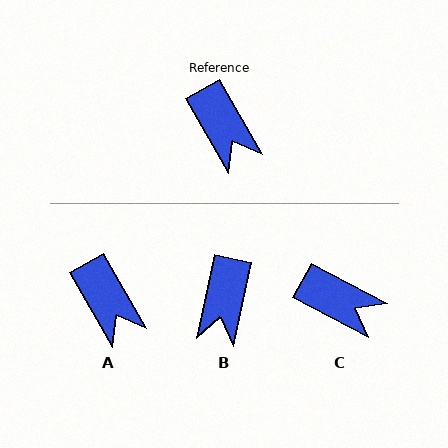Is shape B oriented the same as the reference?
No, it is off by about 42 degrees.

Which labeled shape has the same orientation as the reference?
A.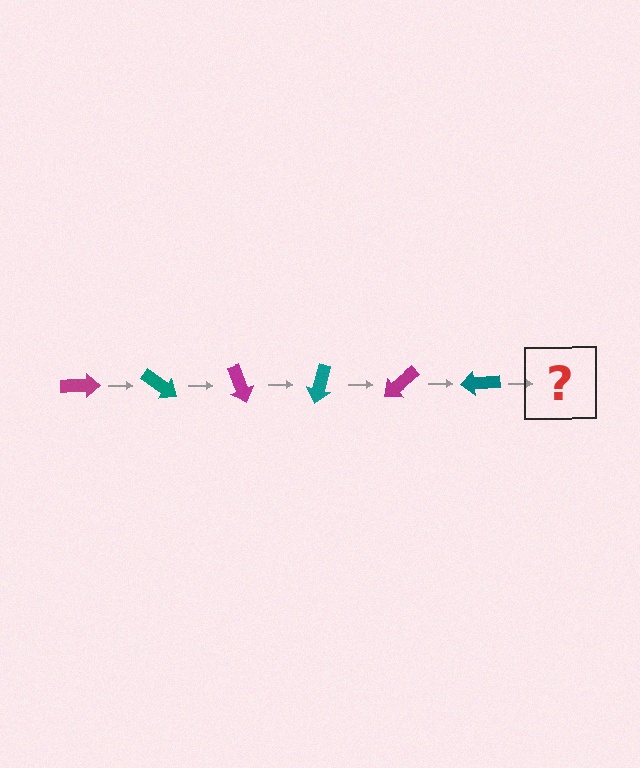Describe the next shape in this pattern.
It should be a magenta arrow, rotated 210 degrees from the start.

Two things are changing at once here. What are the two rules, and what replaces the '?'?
The two rules are that it rotates 35 degrees each step and the color cycles through magenta and teal. The '?' should be a magenta arrow, rotated 210 degrees from the start.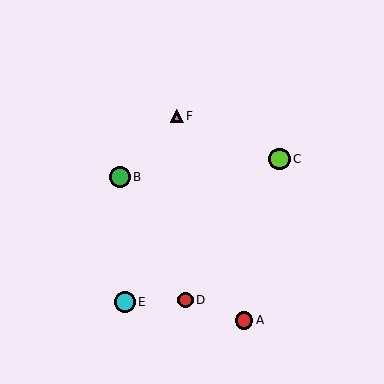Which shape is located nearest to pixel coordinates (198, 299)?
The red circle (labeled D) at (185, 300) is nearest to that location.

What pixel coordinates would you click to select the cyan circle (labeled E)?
Click at (125, 302) to select the cyan circle E.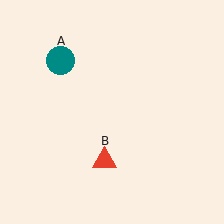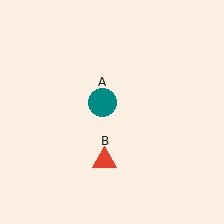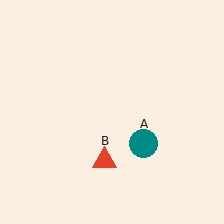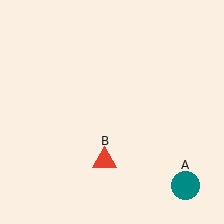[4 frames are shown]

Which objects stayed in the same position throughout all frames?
Red triangle (object B) remained stationary.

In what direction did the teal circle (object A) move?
The teal circle (object A) moved down and to the right.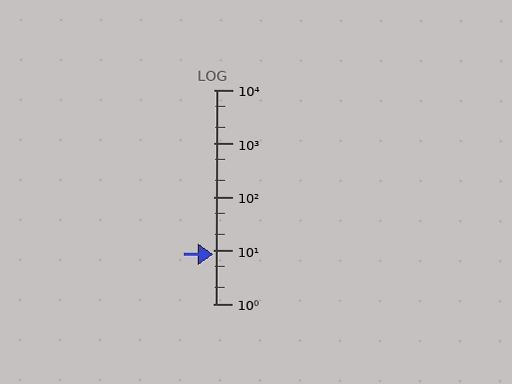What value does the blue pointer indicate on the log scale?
The pointer indicates approximately 8.6.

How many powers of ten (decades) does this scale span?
The scale spans 4 decades, from 1 to 10000.